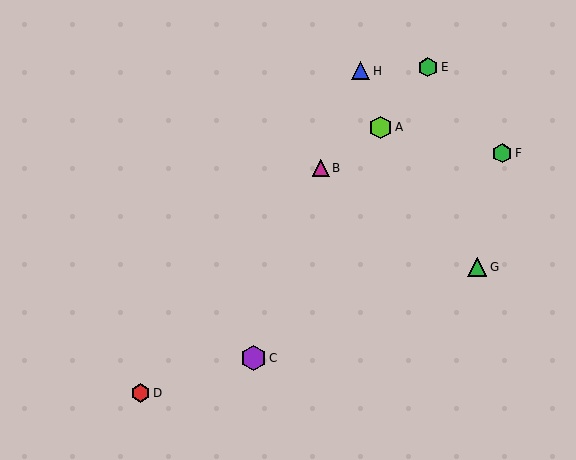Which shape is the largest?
The purple hexagon (labeled C) is the largest.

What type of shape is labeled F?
Shape F is a green hexagon.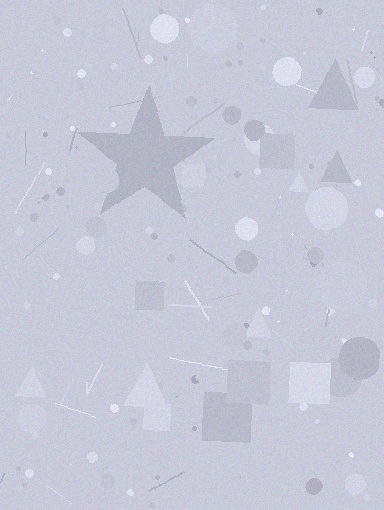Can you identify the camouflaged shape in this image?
The camouflaged shape is a star.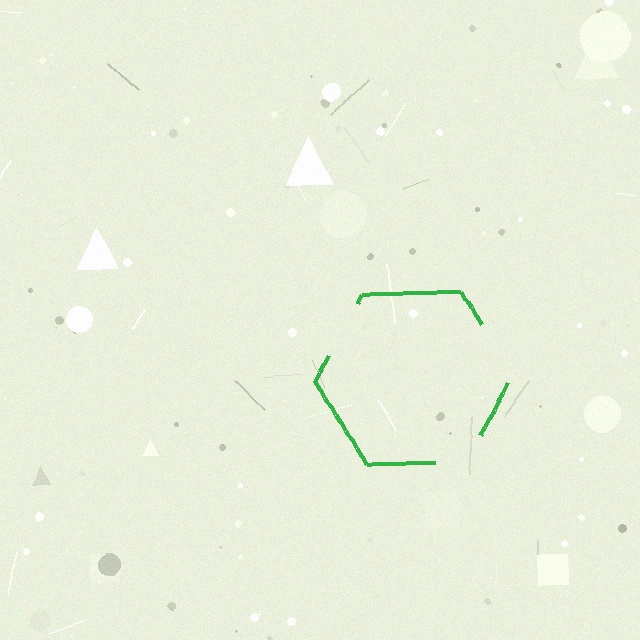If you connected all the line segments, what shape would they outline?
They would outline a hexagon.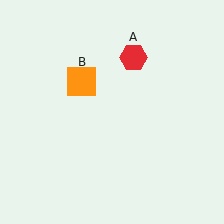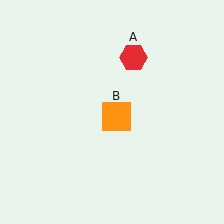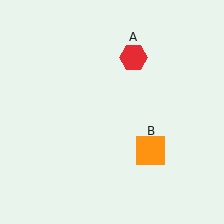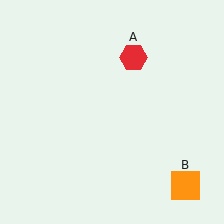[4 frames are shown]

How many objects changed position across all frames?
1 object changed position: orange square (object B).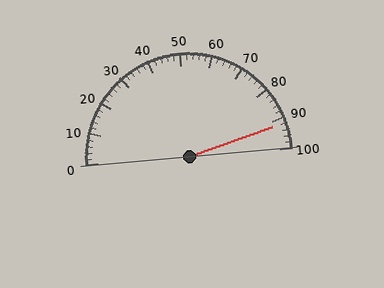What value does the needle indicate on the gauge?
The needle indicates approximately 92.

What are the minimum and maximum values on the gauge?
The gauge ranges from 0 to 100.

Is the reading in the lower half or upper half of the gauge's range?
The reading is in the upper half of the range (0 to 100).